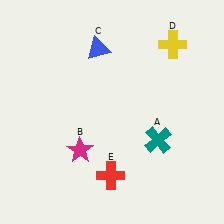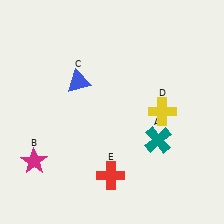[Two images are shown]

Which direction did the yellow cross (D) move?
The yellow cross (D) moved down.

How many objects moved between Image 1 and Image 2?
3 objects moved between the two images.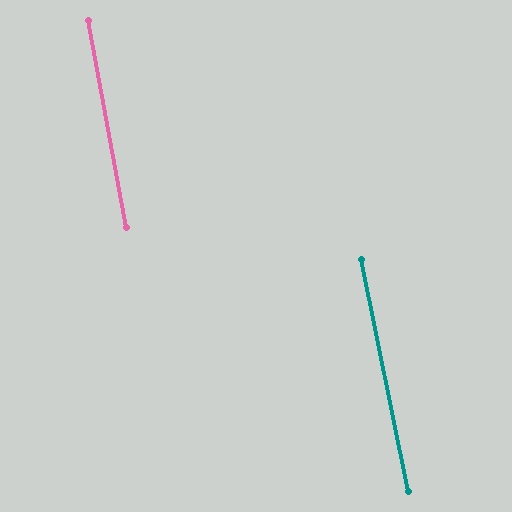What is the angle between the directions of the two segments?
Approximately 1 degree.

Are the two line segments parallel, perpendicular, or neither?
Parallel — their directions differ by only 1.2°.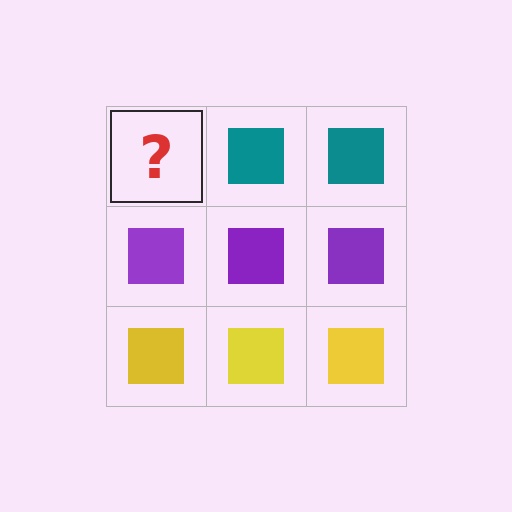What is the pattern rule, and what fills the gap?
The rule is that each row has a consistent color. The gap should be filled with a teal square.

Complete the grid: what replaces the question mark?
The question mark should be replaced with a teal square.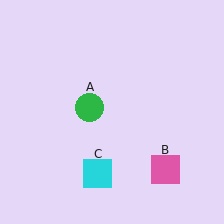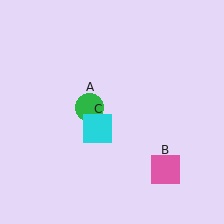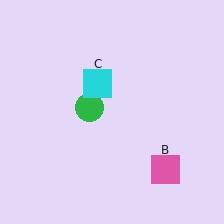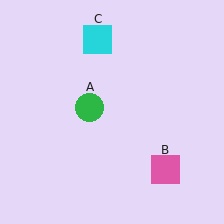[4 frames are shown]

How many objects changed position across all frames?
1 object changed position: cyan square (object C).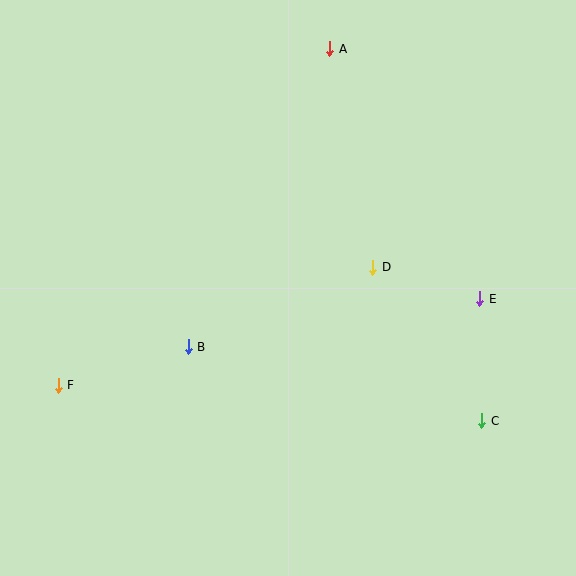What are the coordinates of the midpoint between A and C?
The midpoint between A and C is at (406, 235).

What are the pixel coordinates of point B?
Point B is at (188, 347).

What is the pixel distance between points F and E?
The distance between F and E is 430 pixels.